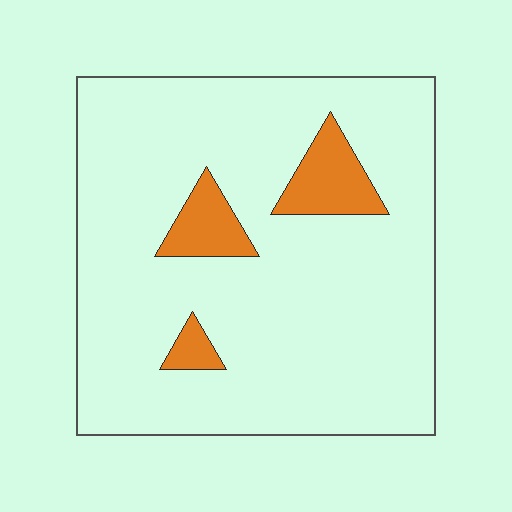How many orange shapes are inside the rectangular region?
3.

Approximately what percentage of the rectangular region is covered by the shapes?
Approximately 10%.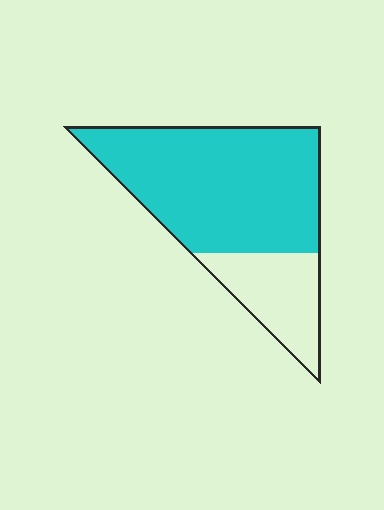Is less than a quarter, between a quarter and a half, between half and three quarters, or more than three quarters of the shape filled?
Between half and three quarters.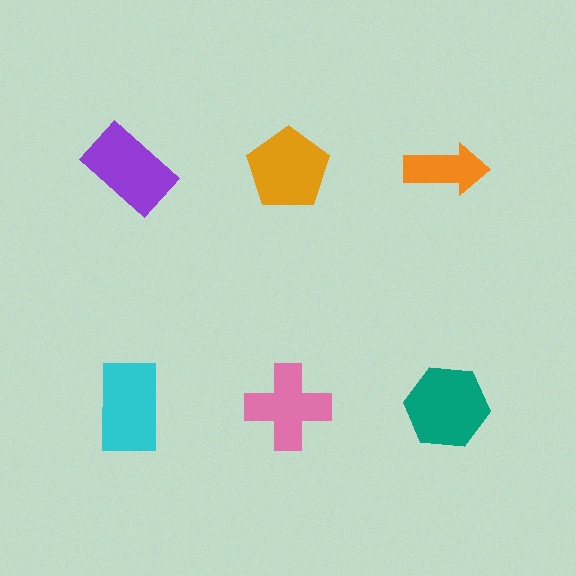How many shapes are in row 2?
3 shapes.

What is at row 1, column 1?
A purple rectangle.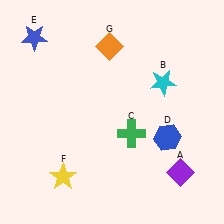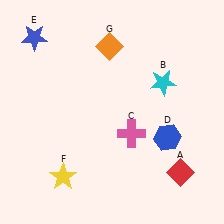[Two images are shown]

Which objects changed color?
A changed from purple to red. C changed from green to pink.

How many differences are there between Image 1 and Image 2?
There are 2 differences between the two images.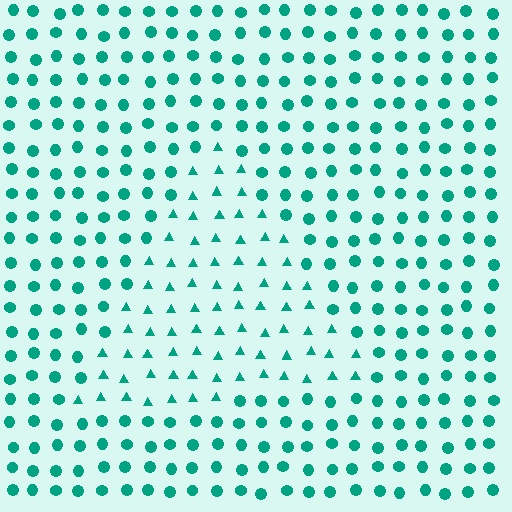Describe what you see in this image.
The image is filled with small teal elements arranged in a uniform grid. A triangle-shaped region contains triangles, while the surrounding area contains circles. The boundary is defined purely by the change in element shape.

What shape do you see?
I see a triangle.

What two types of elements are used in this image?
The image uses triangles inside the triangle region and circles outside it.